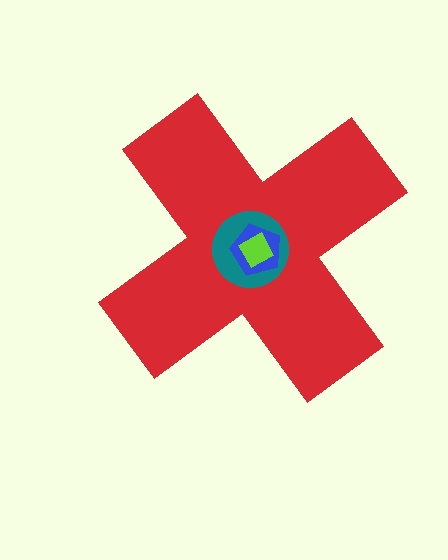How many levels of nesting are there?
4.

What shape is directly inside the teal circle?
The blue pentagon.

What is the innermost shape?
The lime square.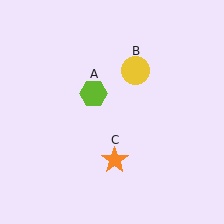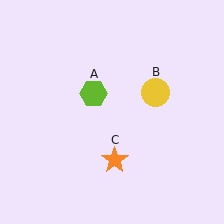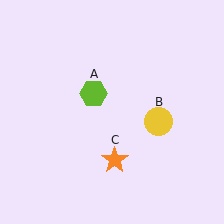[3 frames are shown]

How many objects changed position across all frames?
1 object changed position: yellow circle (object B).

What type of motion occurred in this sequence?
The yellow circle (object B) rotated clockwise around the center of the scene.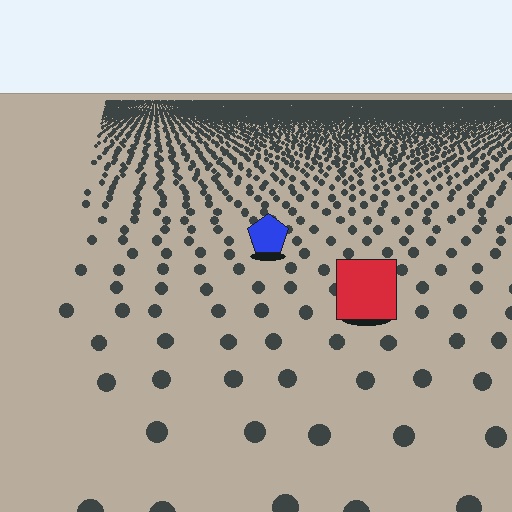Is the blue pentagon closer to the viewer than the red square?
No. The red square is closer — you can tell from the texture gradient: the ground texture is coarser near it.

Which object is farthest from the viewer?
The blue pentagon is farthest from the viewer. It appears smaller and the ground texture around it is denser.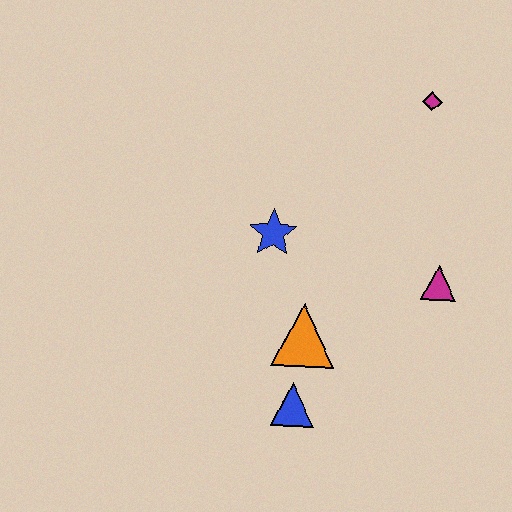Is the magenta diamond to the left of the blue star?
No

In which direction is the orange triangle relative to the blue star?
The orange triangle is below the blue star.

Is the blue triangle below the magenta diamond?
Yes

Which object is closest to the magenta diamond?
The magenta triangle is closest to the magenta diamond.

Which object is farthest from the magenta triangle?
The blue triangle is farthest from the magenta triangle.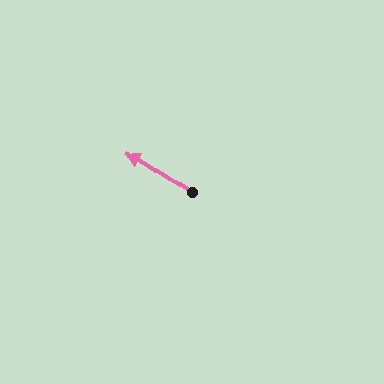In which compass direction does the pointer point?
Northwest.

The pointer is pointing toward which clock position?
Roughly 10 o'clock.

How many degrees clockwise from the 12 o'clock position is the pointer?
Approximately 303 degrees.